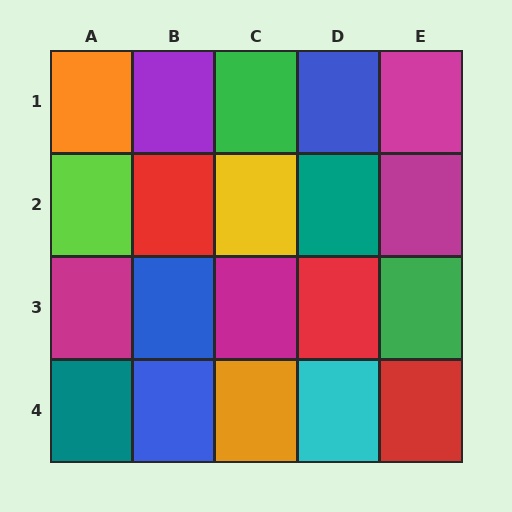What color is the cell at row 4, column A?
Teal.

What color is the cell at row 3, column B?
Blue.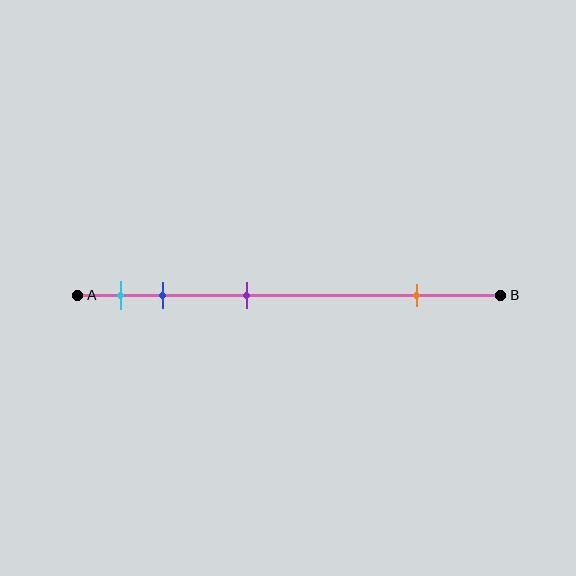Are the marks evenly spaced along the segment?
No, the marks are not evenly spaced.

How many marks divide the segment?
There are 4 marks dividing the segment.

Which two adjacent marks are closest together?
The cyan and blue marks are the closest adjacent pair.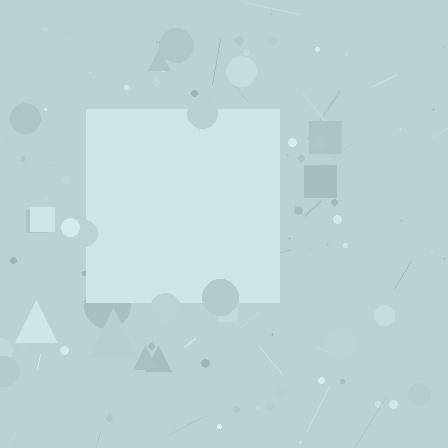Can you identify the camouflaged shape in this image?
The camouflaged shape is a square.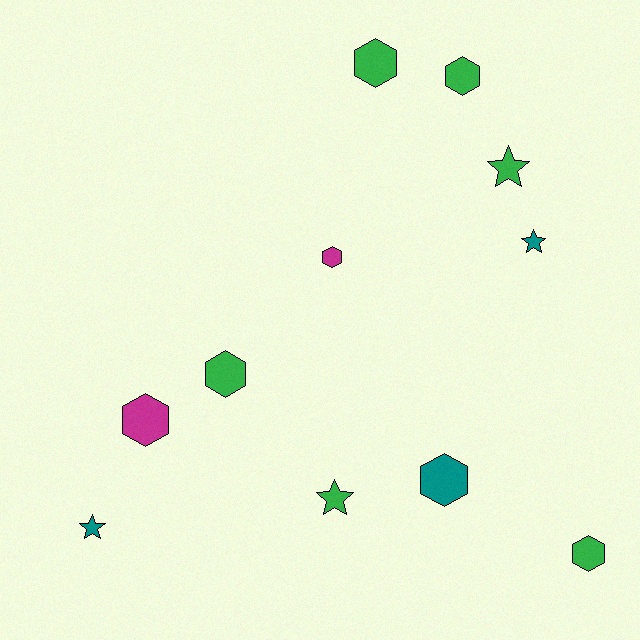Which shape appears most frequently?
Hexagon, with 7 objects.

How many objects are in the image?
There are 11 objects.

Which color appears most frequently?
Green, with 6 objects.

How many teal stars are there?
There are 2 teal stars.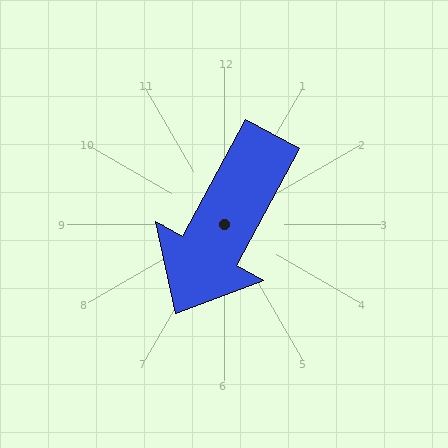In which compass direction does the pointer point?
Southwest.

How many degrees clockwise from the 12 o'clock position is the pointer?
Approximately 209 degrees.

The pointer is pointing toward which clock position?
Roughly 7 o'clock.